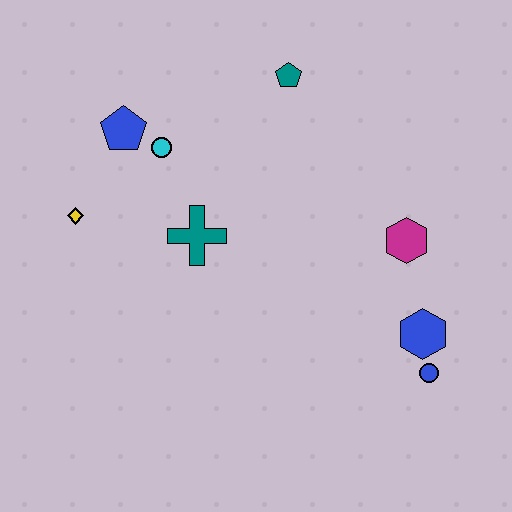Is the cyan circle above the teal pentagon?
No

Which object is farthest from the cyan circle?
The blue circle is farthest from the cyan circle.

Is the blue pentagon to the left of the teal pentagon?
Yes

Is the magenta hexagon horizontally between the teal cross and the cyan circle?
No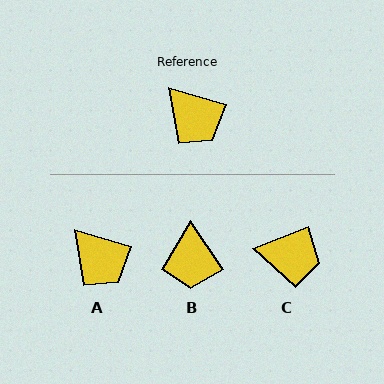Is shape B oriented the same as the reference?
No, it is off by about 39 degrees.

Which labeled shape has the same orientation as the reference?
A.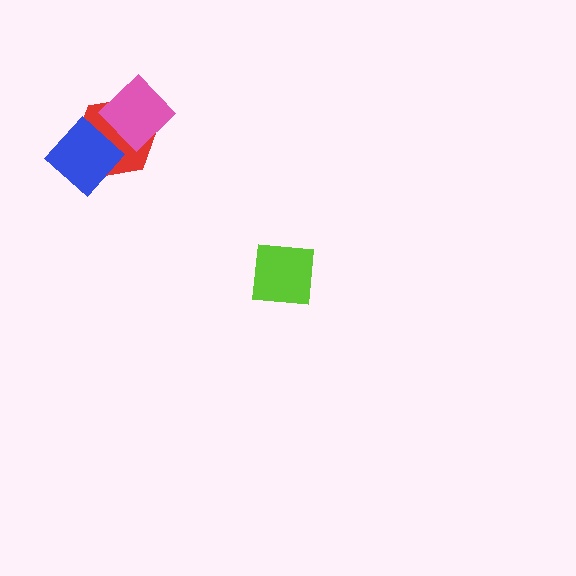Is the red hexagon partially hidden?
Yes, it is partially covered by another shape.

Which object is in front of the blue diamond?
The pink diamond is in front of the blue diamond.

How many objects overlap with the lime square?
0 objects overlap with the lime square.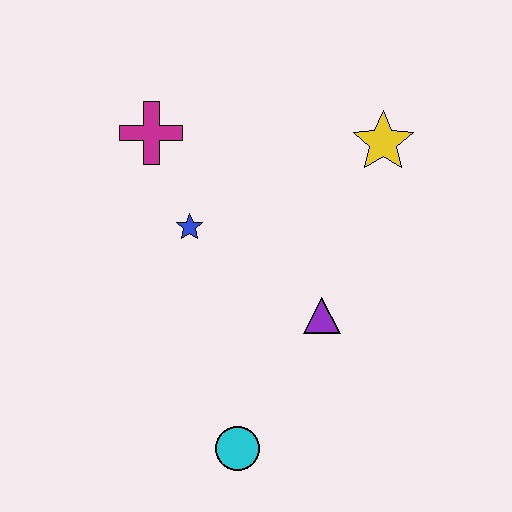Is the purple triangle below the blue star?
Yes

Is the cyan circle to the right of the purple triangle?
No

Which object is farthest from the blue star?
The cyan circle is farthest from the blue star.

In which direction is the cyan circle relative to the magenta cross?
The cyan circle is below the magenta cross.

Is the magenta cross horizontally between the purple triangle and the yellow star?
No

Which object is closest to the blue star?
The magenta cross is closest to the blue star.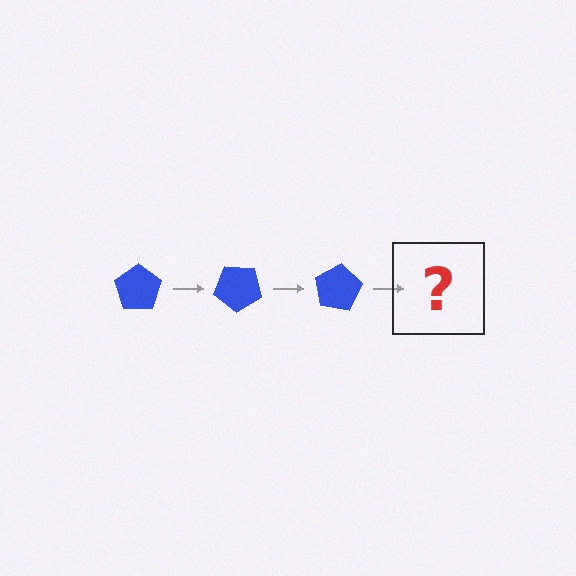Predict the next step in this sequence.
The next step is a blue pentagon rotated 120 degrees.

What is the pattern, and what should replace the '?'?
The pattern is that the pentagon rotates 40 degrees each step. The '?' should be a blue pentagon rotated 120 degrees.